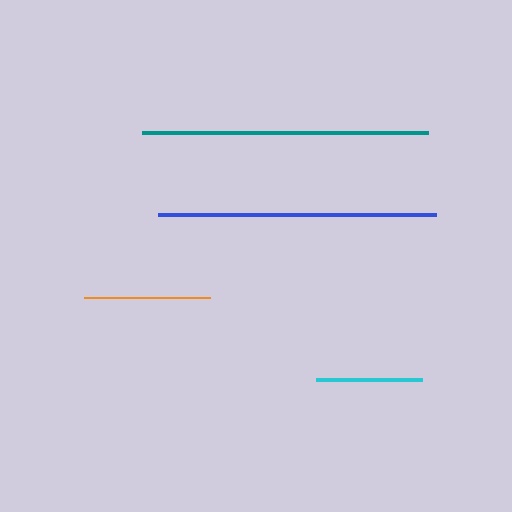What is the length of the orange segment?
The orange segment is approximately 126 pixels long.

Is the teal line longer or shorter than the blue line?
The teal line is longer than the blue line.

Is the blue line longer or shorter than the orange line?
The blue line is longer than the orange line.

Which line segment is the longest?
The teal line is the longest at approximately 287 pixels.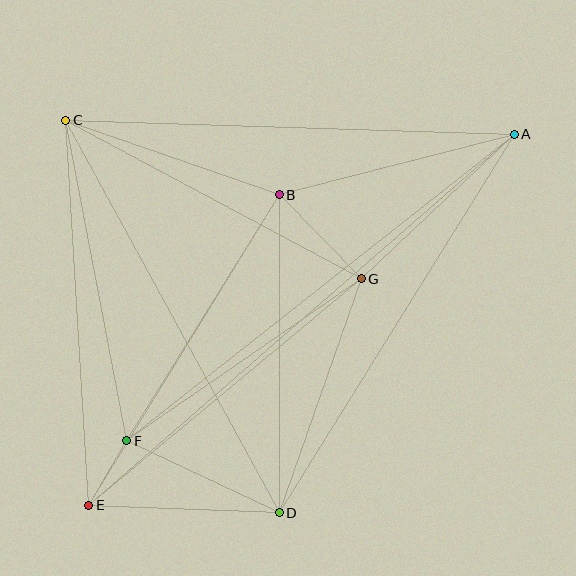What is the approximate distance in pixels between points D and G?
The distance between D and G is approximately 248 pixels.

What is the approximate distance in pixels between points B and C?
The distance between B and C is approximately 226 pixels.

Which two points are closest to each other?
Points E and F are closest to each other.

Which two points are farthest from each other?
Points A and E are farthest from each other.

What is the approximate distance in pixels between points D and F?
The distance between D and F is approximately 168 pixels.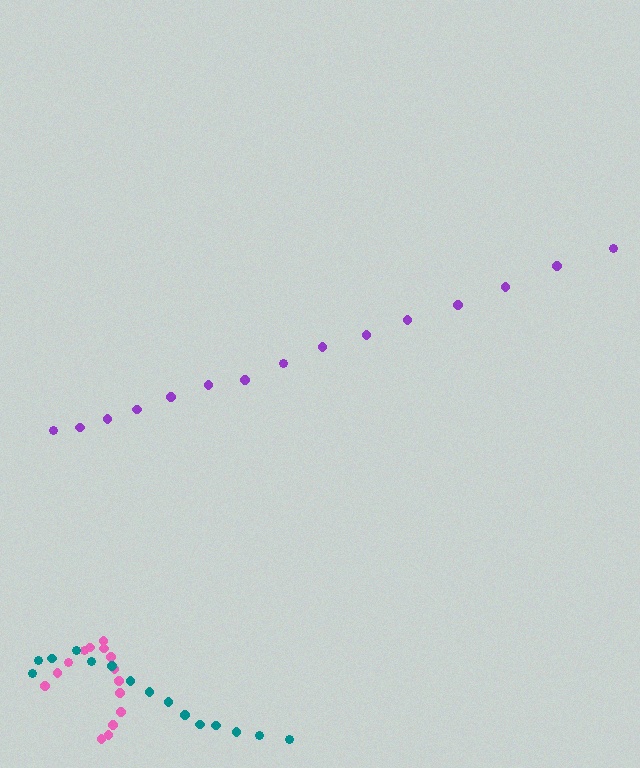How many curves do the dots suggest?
There are 3 distinct paths.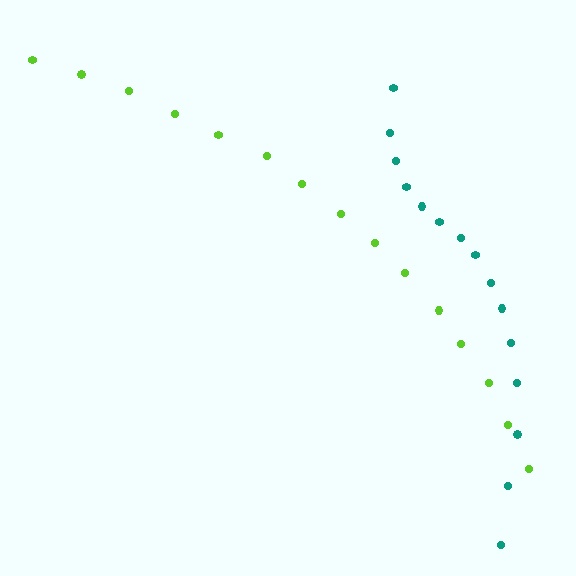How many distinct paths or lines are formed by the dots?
There are 2 distinct paths.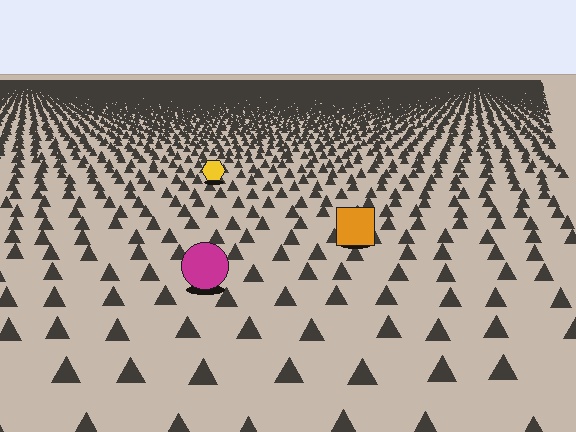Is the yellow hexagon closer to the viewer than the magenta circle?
No. The magenta circle is closer — you can tell from the texture gradient: the ground texture is coarser near it.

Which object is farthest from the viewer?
The yellow hexagon is farthest from the viewer. It appears smaller and the ground texture around it is denser.